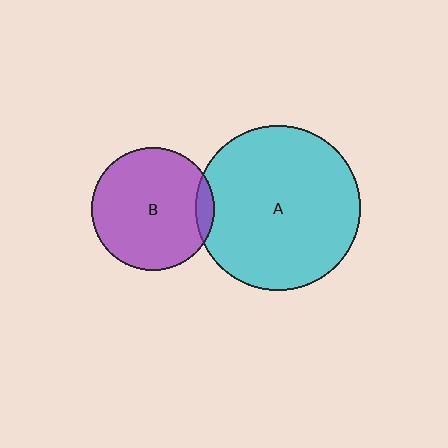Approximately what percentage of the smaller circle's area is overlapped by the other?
Approximately 10%.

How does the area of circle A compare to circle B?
Approximately 1.8 times.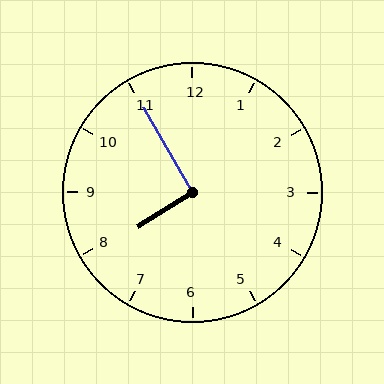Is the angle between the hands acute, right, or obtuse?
It is right.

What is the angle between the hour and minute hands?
Approximately 92 degrees.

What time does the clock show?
7:55.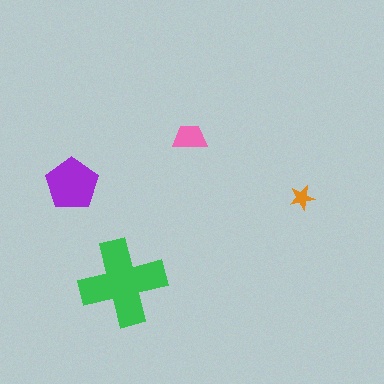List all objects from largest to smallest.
The green cross, the purple pentagon, the pink trapezoid, the orange star.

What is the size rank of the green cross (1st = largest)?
1st.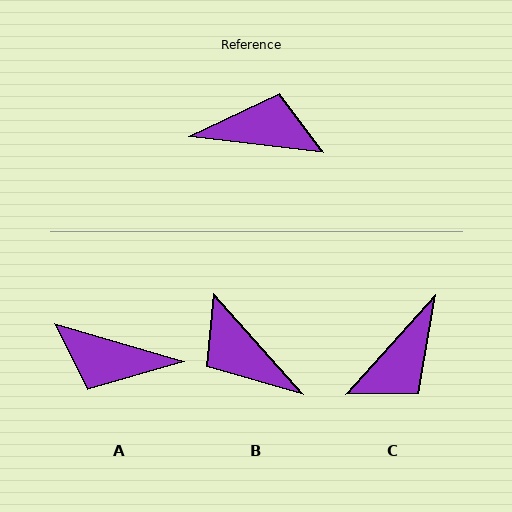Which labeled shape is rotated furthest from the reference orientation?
A, about 171 degrees away.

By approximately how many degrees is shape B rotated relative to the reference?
Approximately 138 degrees counter-clockwise.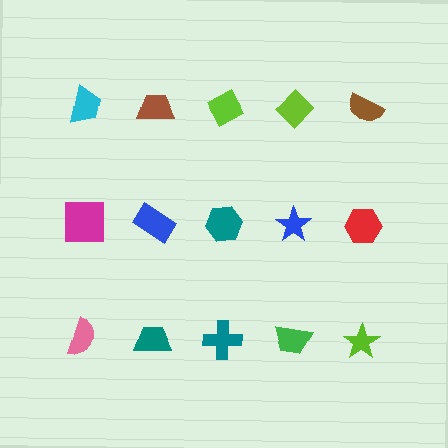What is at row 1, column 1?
A cyan trapezoid.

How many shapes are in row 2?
5 shapes.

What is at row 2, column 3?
A teal hexagon.